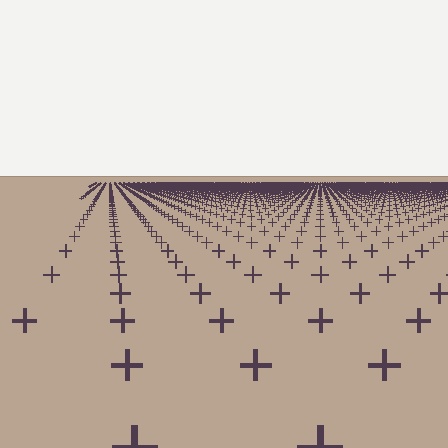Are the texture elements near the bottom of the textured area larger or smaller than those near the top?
Larger. Near the bottom, elements are closer to the viewer and appear at a bigger on-screen size.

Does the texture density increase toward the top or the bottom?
Density increases toward the top.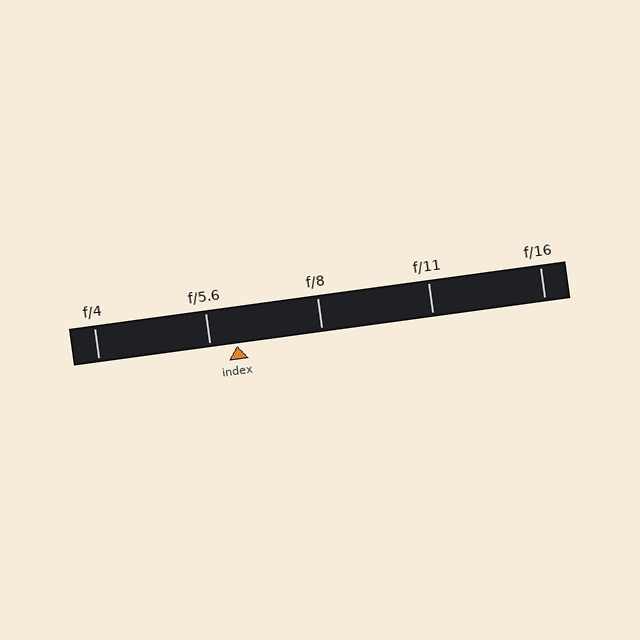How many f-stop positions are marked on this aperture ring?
There are 5 f-stop positions marked.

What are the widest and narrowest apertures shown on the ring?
The widest aperture shown is f/4 and the narrowest is f/16.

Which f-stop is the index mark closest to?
The index mark is closest to f/5.6.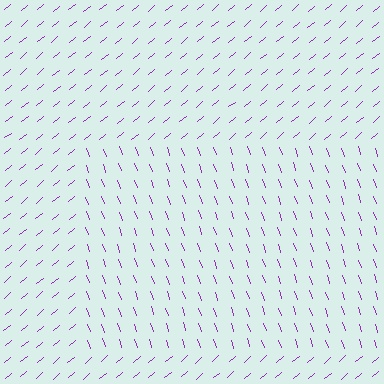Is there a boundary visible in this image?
Yes, there is a texture boundary formed by a change in line orientation.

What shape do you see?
I see a rectangle.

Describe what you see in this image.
The image is filled with small purple line segments. A rectangle region in the image has lines oriented differently from the surrounding lines, creating a visible texture boundary.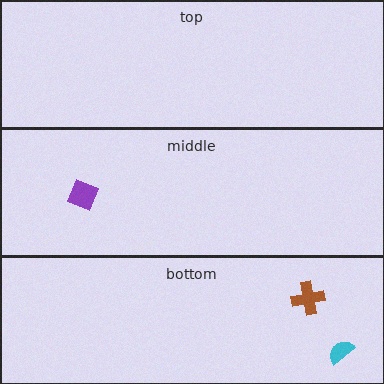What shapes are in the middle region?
The purple diamond.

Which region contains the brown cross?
The bottom region.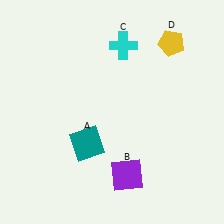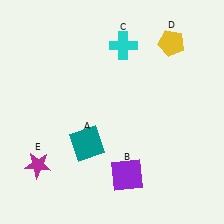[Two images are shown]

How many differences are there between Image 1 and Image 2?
There is 1 difference between the two images.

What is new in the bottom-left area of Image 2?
A magenta star (E) was added in the bottom-left area of Image 2.